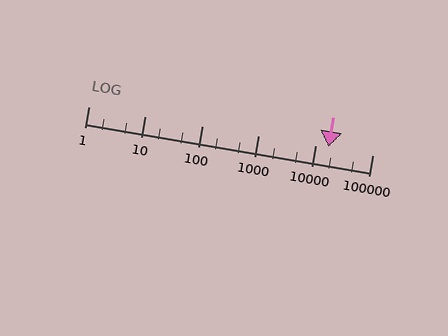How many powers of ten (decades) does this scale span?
The scale spans 5 decades, from 1 to 100000.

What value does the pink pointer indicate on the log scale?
The pointer indicates approximately 17000.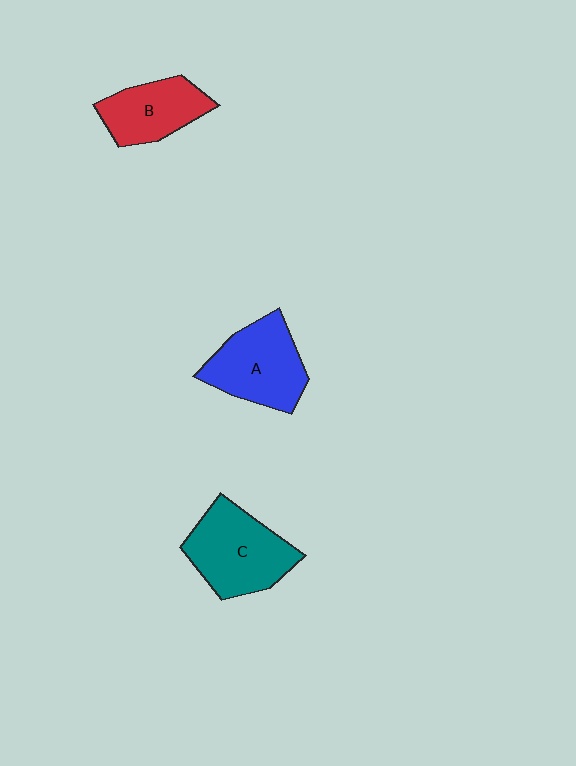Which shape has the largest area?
Shape C (teal).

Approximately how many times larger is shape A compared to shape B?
Approximately 1.3 times.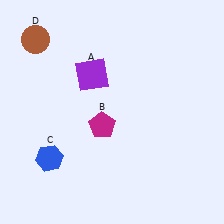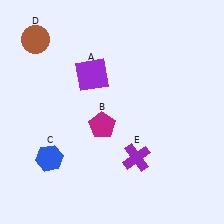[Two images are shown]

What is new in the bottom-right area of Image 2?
A purple cross (E) was added in the bottom-right area of Image 2.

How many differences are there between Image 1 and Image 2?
There is 1 difference between the two images.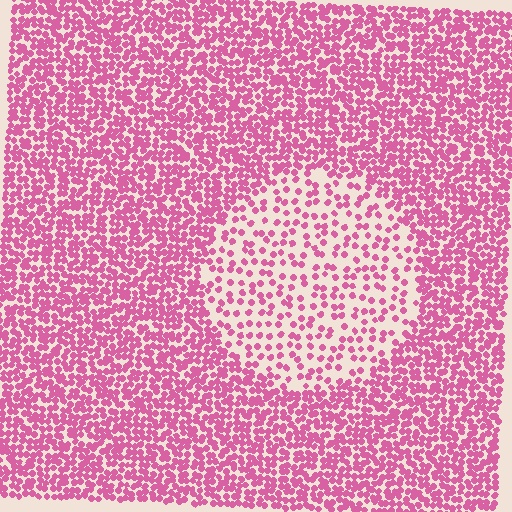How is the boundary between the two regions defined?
The boundary is defined by a change in element density (approximately 2.4x ratio). All elements are the same color, size, and shape.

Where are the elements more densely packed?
The elements are more densely packed outside the circle boundary.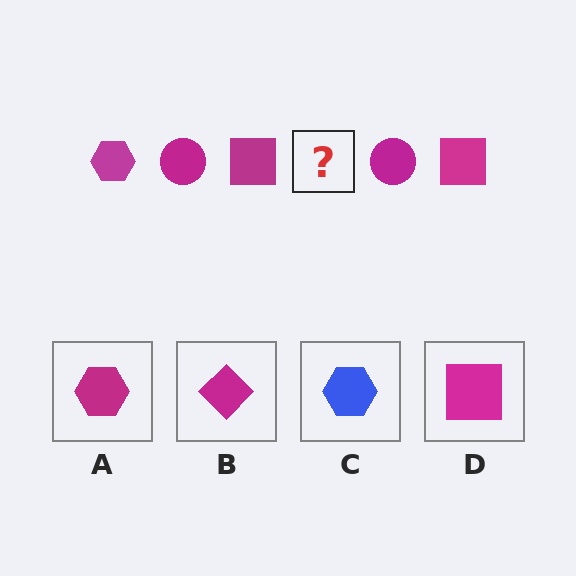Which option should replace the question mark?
Option A.